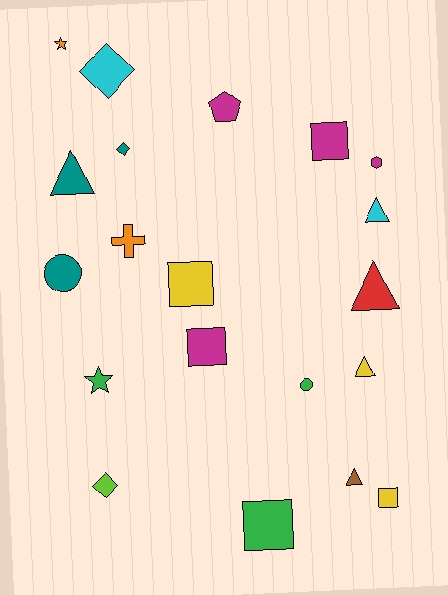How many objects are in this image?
There are 20 objects.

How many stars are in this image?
There are 2 stars.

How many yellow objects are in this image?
There are 3 yellow objects.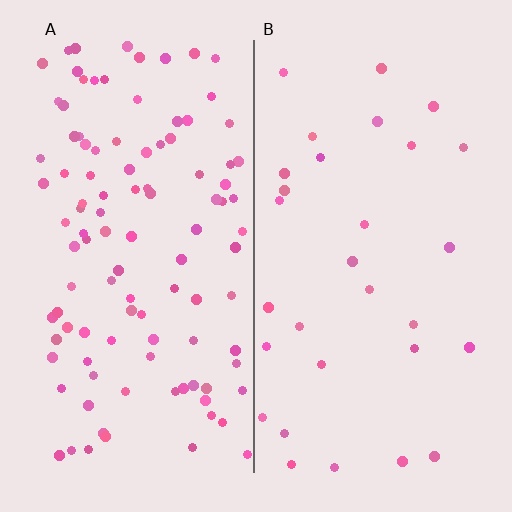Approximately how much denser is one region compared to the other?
Approximately 3.6× — region A over region B.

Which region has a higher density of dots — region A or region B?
A (the left).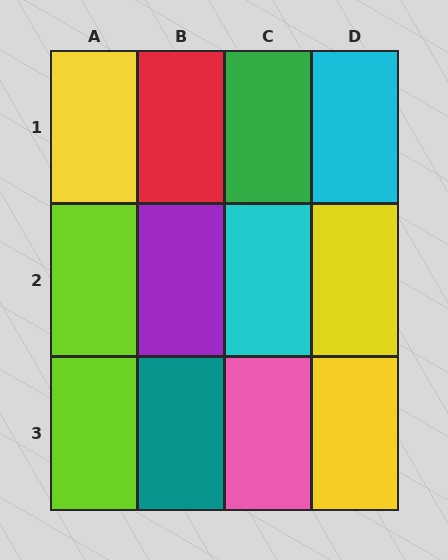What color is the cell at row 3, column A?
Lime.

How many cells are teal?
1 cell is teal.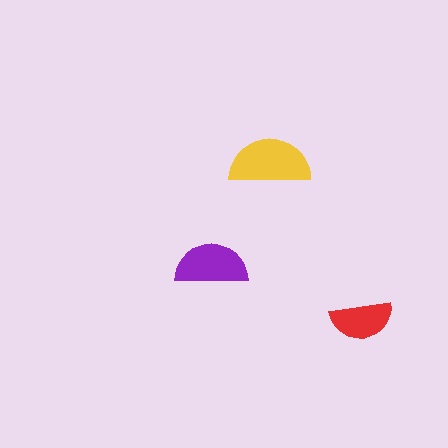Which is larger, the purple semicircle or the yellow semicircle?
The yellow one.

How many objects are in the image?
There are 3 objects in the image.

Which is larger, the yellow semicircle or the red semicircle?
The yellow one.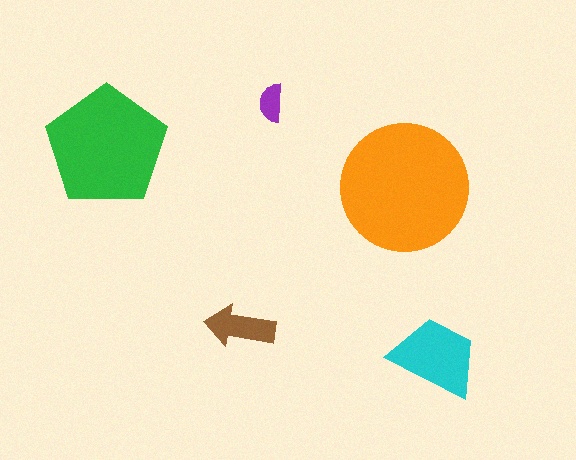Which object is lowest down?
The cyan trapezoid is bottommost.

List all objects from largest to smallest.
The orange circle, the green pentagon, the cyan trapezoid, the brown arrow, the purple semicircle.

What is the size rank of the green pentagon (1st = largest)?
2nd.